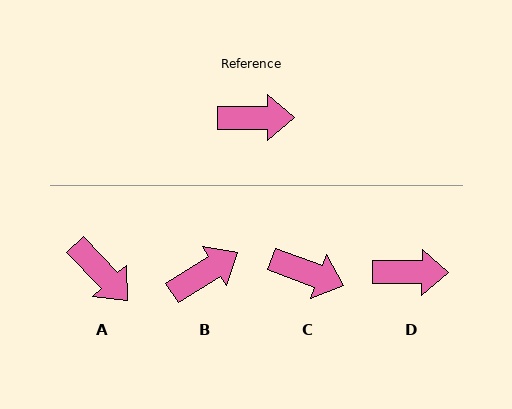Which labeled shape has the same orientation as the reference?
D.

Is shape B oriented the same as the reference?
No, it is off by about 32 degrees.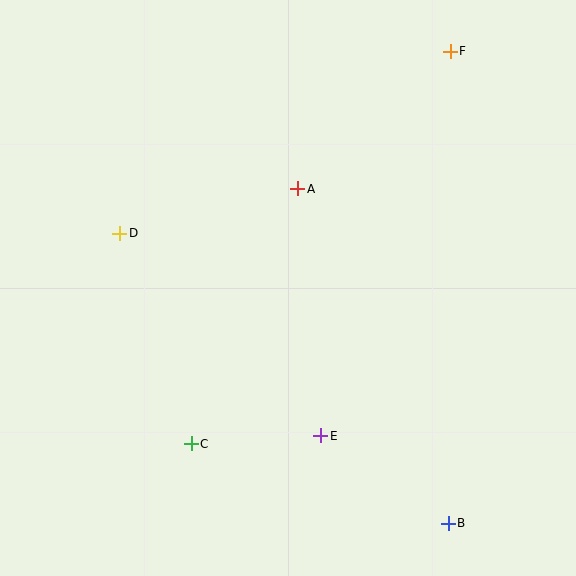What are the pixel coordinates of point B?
Point B is at (448, 523).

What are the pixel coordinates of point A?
Point A is at (298, 189).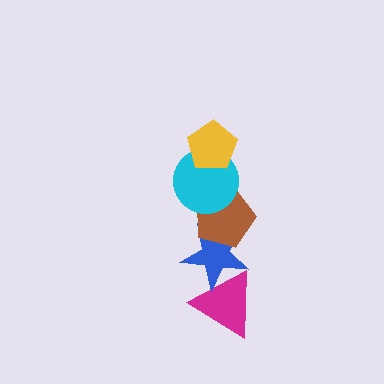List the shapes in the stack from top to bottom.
From top to bottom: the yellow pentagon, the cyan circle, the brown pentagon, the blue star, the magenta triangle.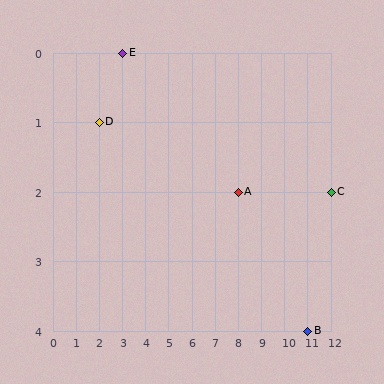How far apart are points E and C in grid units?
Points E and C are 9 columns and 2 rows apart (about 9.2 grid units diagonally).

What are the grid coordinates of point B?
Point B is at grid coordinates (11, 4).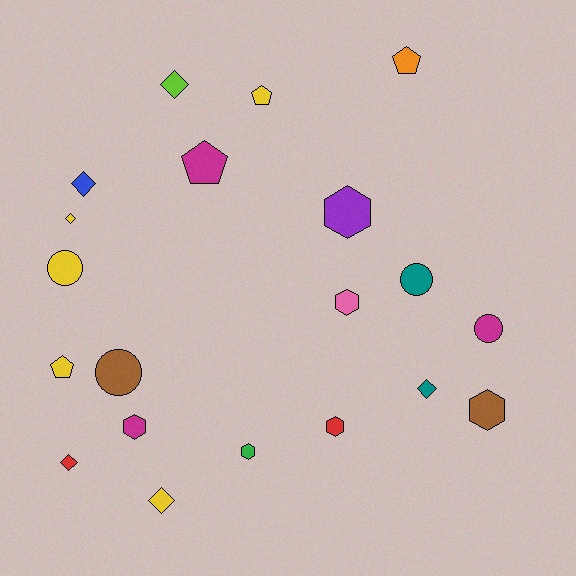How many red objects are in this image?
There are 2 red objects.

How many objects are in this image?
There are 20 objects.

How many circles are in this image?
There are 4 circles.